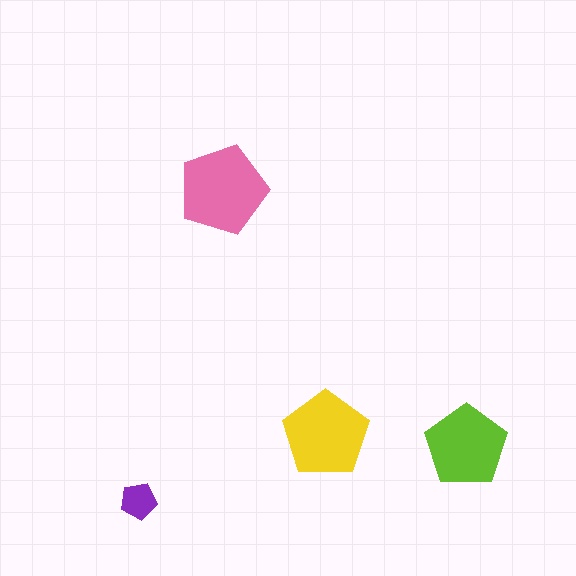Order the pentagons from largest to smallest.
the pink one, the yellow one, the lime one, the purple one.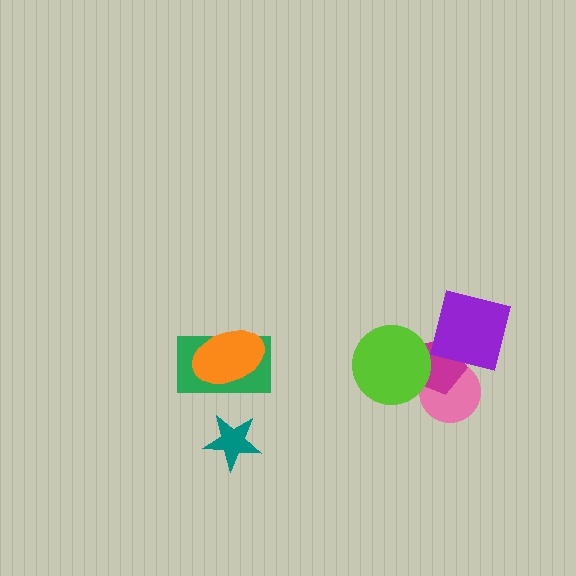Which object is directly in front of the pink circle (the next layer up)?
The magenta pentagon is directly in front of the pink circle.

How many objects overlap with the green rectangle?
1 object overlaps with the green rectangle.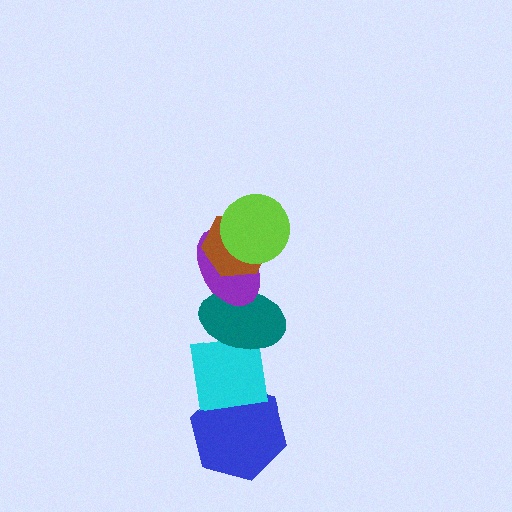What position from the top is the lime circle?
The lime circle is 1st from the top.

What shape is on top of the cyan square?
The teal ellipse is on top of the cyan square.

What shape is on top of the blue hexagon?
The cyan square is on top of the blue hexagon.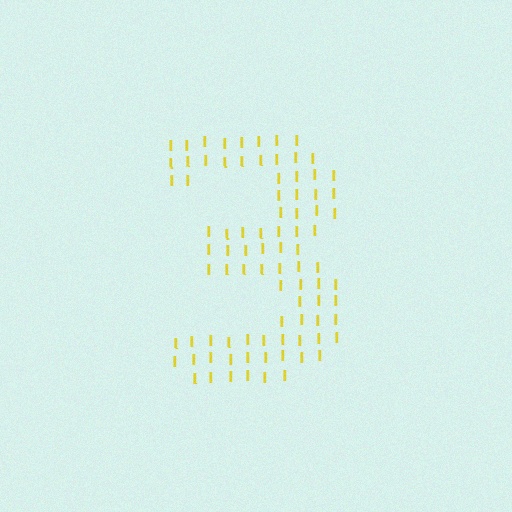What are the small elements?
The small elements are letter I's.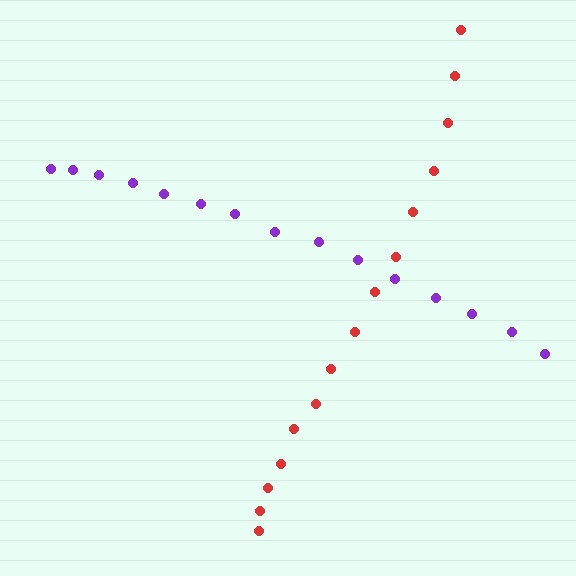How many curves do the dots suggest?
There are 2 distinct paths.